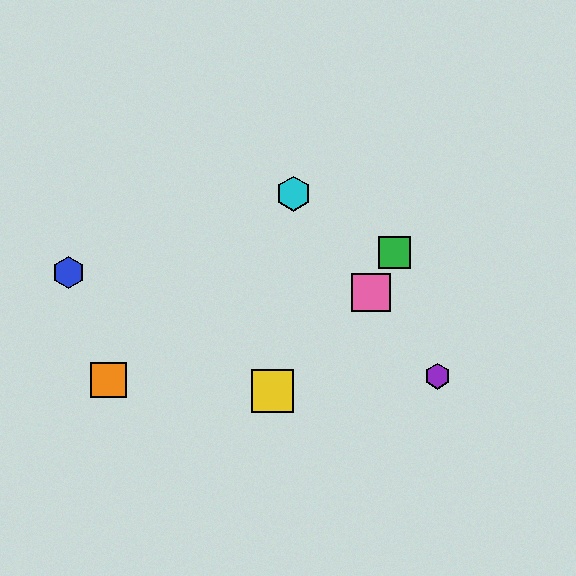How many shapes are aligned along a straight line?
4 shapes (the red square, the purple hexagon, the cyan hexagon, the pink square) are aligned along a straight line.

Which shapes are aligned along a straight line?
The red square, the purple hexagon, the cyan hexagon, the pink square are aligned along a straight line.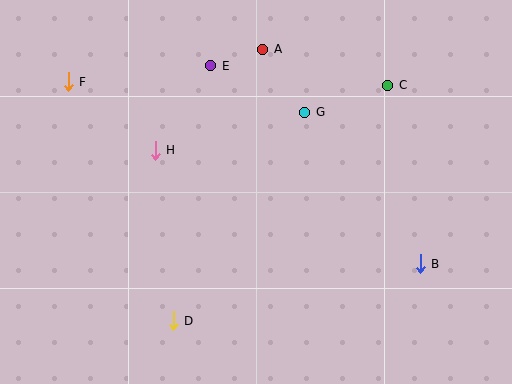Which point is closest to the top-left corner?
Point F is closest to the top-left corner.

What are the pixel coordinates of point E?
Point E is at (211, 66).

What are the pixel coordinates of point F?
Point F is at (68, 82).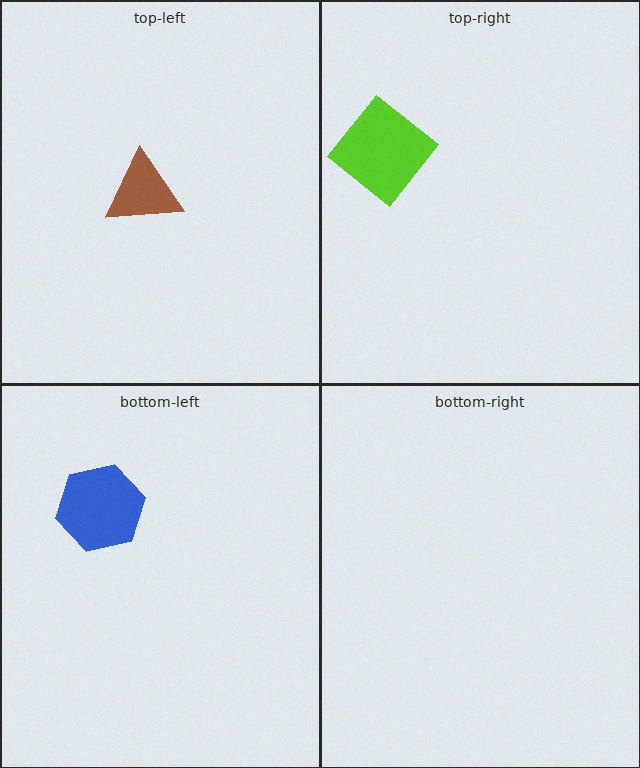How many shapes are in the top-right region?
1.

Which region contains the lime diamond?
The top-right region.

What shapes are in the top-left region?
The brown triangle.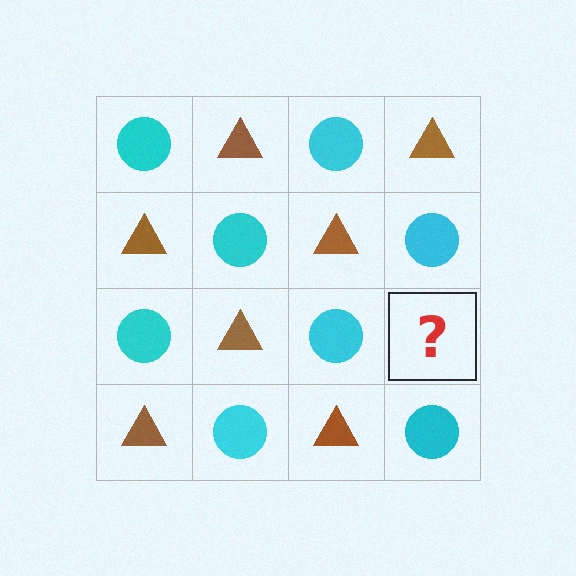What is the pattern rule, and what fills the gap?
The rule is that it alternates cyan circle and brown triangle in a checkerboard pattern. The gap should be filled with a brown triangle.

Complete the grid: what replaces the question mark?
The question mark should be replaced with a brown triangle.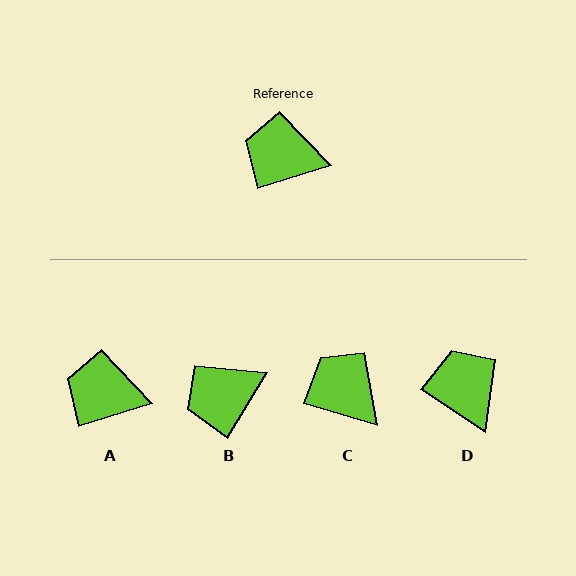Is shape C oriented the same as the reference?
No, it is off by about 34 degrees.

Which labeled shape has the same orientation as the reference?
A.